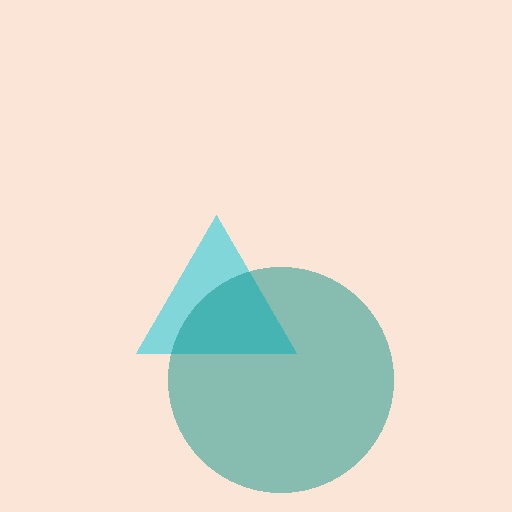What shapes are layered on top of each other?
The layered shapes are: a cyan triangle, a teal circle.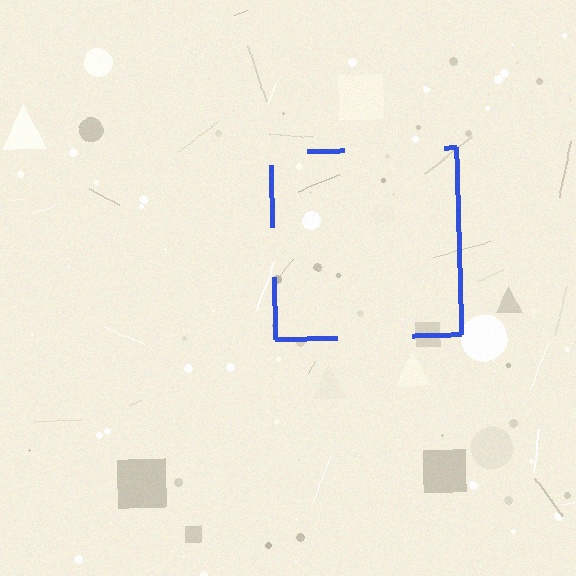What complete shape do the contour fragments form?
The contour fragments form a square.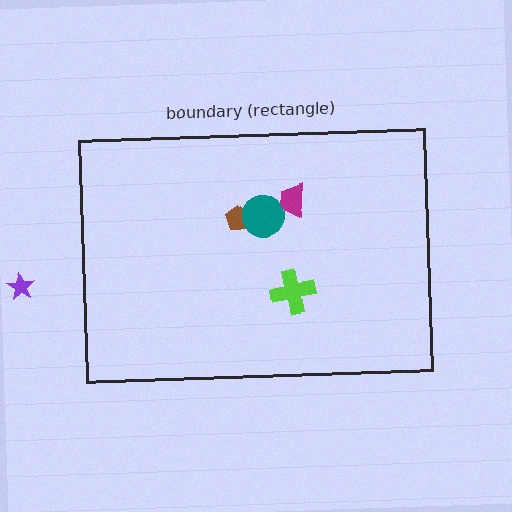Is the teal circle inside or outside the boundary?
Inside.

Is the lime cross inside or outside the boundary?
Inside.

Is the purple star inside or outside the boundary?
Outside.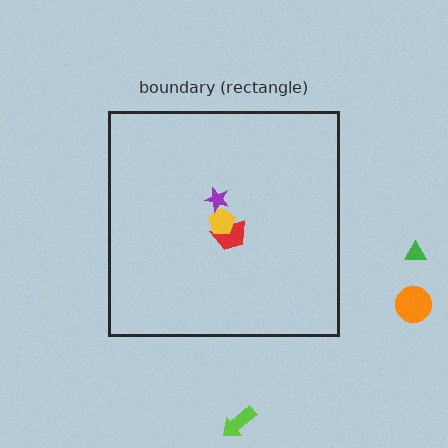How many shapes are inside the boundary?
3 inside, 3 outside.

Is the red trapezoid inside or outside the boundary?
Inside.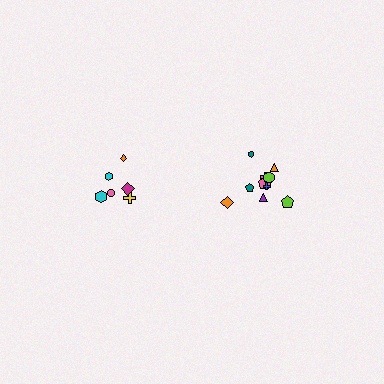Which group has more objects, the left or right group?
The right group.